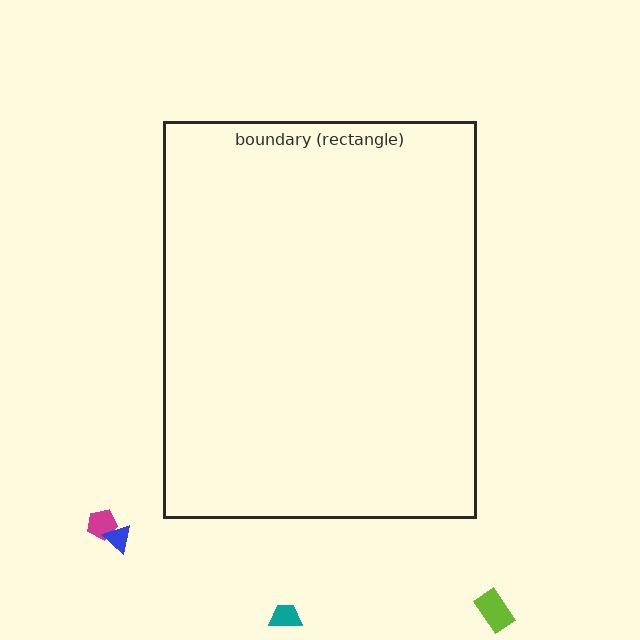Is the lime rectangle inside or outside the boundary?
Outside.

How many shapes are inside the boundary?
0 inside, 4 outside.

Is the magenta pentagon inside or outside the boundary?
Outside.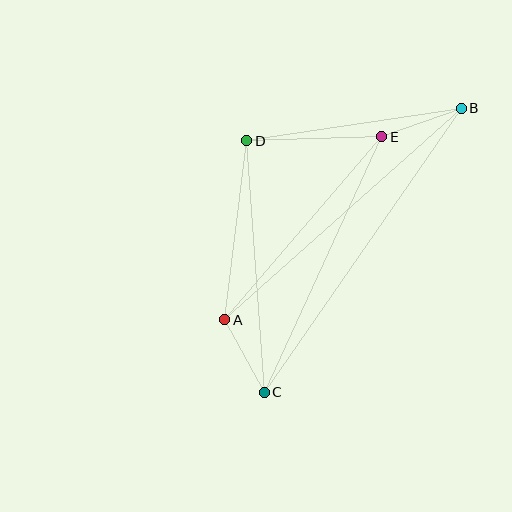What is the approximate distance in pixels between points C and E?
The distance between C and E is approximately 281 pixels.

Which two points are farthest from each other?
Points B and C are farthest from each other.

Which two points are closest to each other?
Points A and C are closest to each other.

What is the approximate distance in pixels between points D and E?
The distance between D and E is approximately 135 pixels.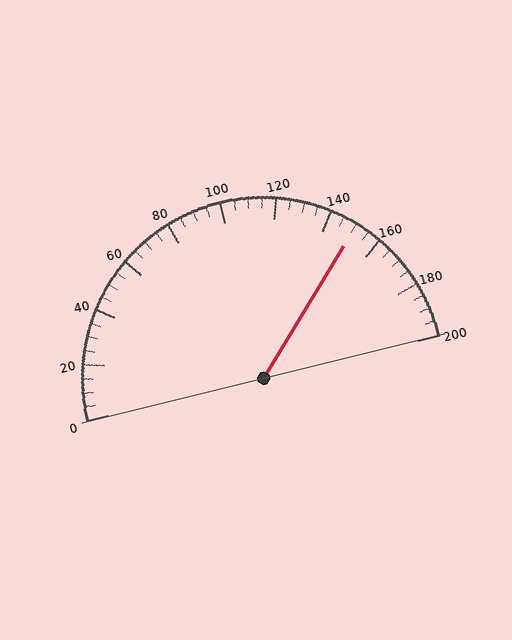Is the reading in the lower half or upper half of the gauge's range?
The reading is in the upper half of the range (0 to 200).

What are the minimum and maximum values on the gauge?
The gauge ranges from 0 to 200.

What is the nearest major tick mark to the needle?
The nearest major tick mark is 160.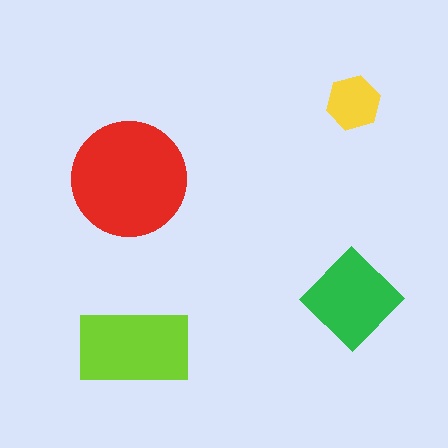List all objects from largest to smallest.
The red circle, the lime rectangle, the green diamond, the yellow hexagon.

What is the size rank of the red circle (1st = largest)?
1st.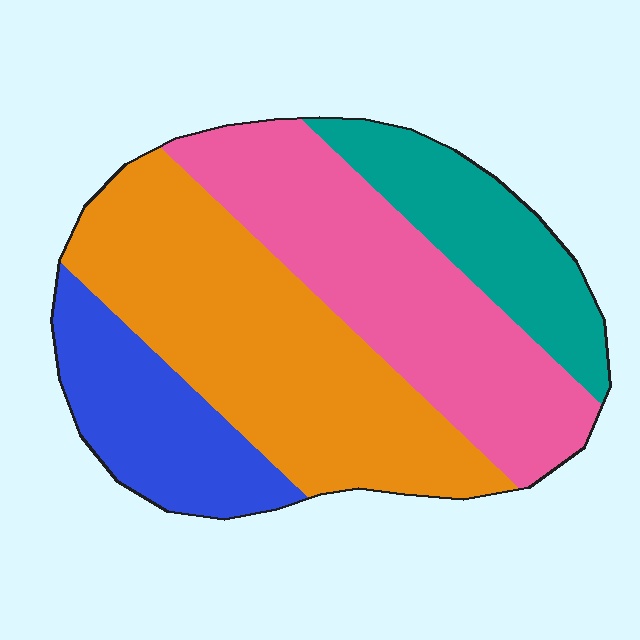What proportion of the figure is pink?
Pink takes up about one third (1/3) of the figure.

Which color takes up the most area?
Orange, at roughly 35%.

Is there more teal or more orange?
Orange.